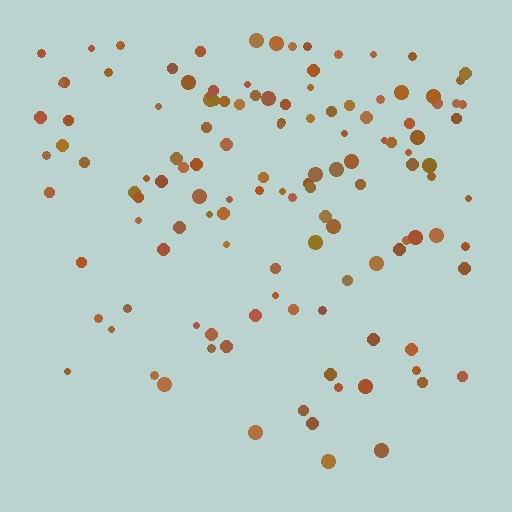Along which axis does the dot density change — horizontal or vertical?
Vertical.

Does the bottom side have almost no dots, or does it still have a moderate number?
Still a moderate number, just noticeably fewer than the top.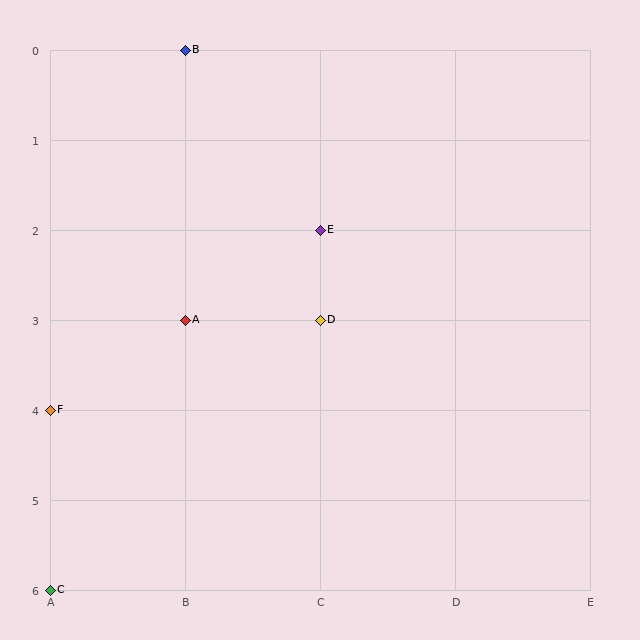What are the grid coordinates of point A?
Point A is at grid coordinates (B, 3).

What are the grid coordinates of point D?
Point D is at grid coordinates (C, 3).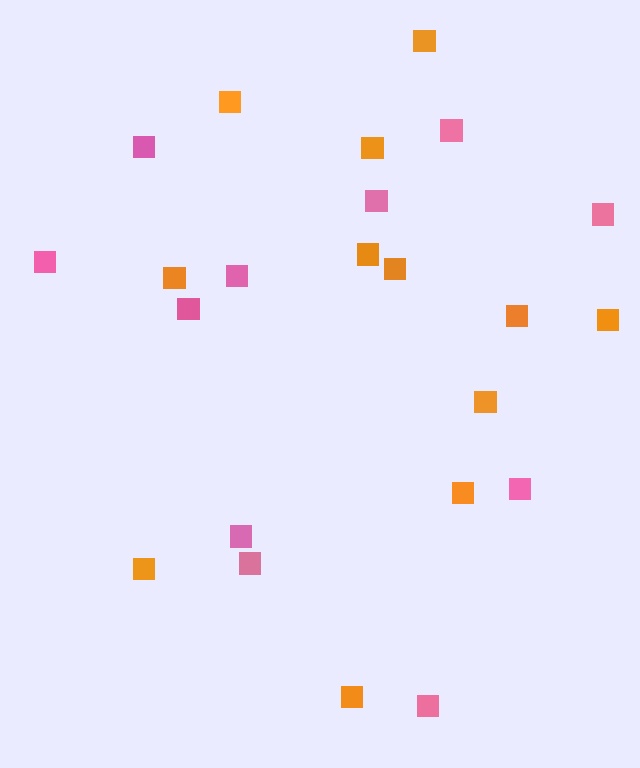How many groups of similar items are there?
There are 2 groups: one group of pink squares (11) and one group of orange squares (12).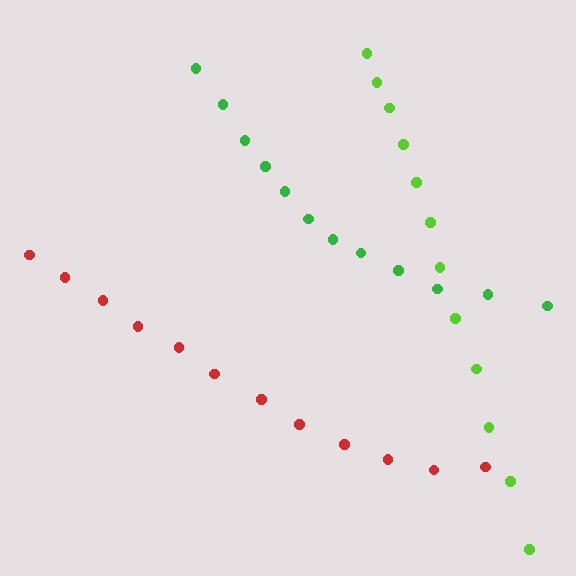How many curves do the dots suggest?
There are 3 distinct paths.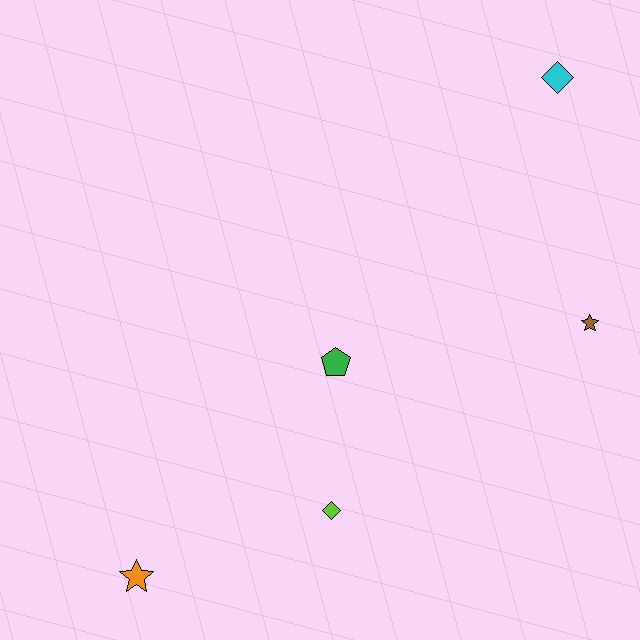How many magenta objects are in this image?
There are no magenta objects.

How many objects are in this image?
There are 5 objects.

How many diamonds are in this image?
There are 2 diamonds.